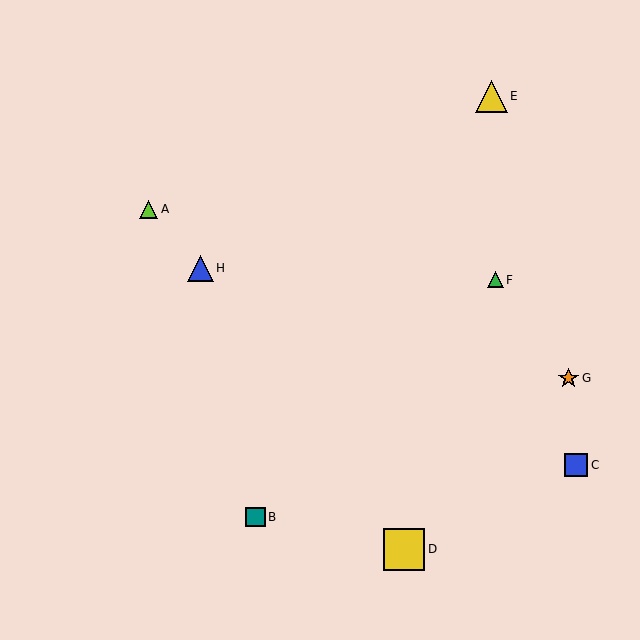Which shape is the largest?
The yellow square (labeled D) is the largest.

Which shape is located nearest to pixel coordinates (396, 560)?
The yellow square (labeled D) at (404, 549) is nearest to that location.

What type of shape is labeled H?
Shape H is a blue triangle.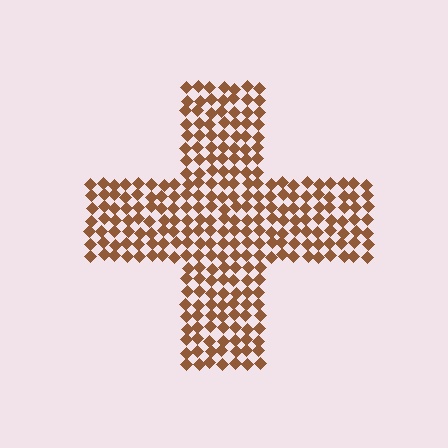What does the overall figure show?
The overall figure shows a cross.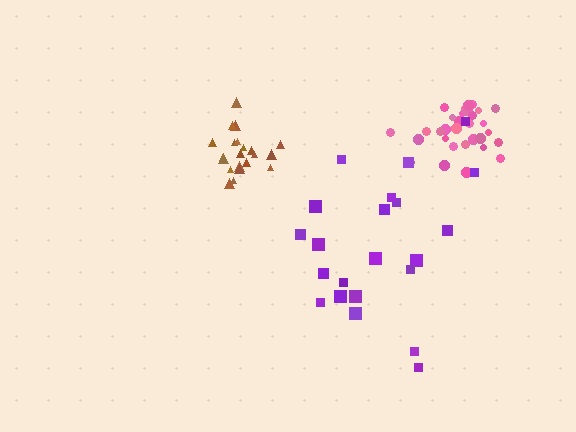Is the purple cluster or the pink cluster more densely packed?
Pink.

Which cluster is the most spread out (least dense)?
Purple.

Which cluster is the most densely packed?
Pink.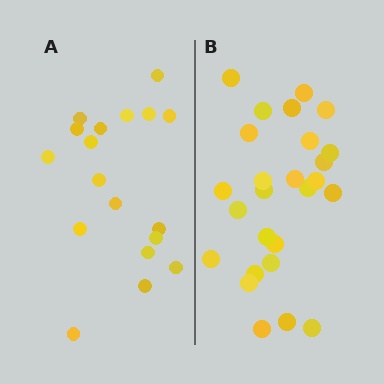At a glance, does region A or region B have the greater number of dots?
Region B (the right region) has more dots.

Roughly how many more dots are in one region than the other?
Region B has roughly 8 or so more dots than region A.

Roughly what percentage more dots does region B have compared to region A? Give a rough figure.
About 45% more.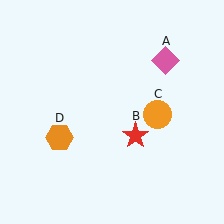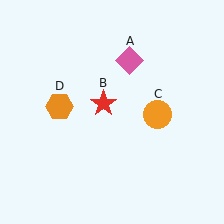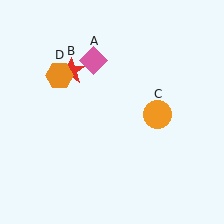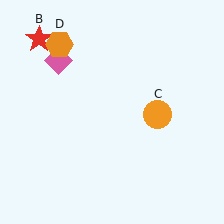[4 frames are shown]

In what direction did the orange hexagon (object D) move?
The orange hexagon (object D) moved up.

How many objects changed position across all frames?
3 objects changed position: pink diamond (object A), red star (object B), orange hexagon (object D).